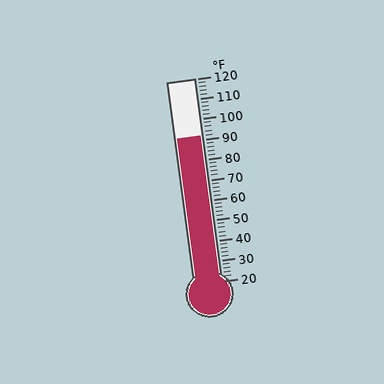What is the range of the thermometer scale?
The thermometer scale ranges from 20°F to 120°F.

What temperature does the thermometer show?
The thermometer shows approximately 92°F.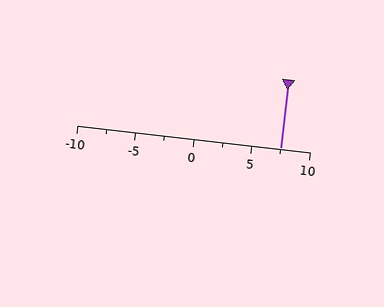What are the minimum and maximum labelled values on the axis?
The axis runs from -10 to 10.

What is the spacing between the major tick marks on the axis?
The major ticks are spaced 5 apart.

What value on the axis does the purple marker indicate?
The marker indicates approximately 7.5.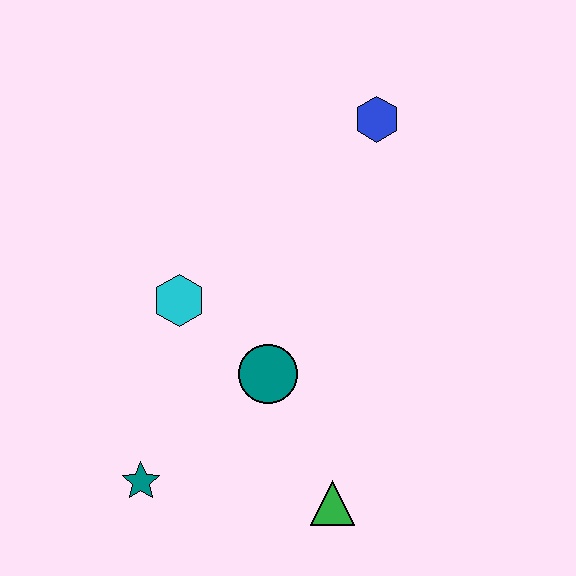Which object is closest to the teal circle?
The cyan hexagon is closest to the teal circle.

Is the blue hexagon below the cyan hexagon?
No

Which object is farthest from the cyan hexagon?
The blue hexagon is farthest from the cyan hexagon.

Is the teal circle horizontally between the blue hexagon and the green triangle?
No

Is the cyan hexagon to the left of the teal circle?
Yes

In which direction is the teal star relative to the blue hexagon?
The teal star is below the blue hexagon.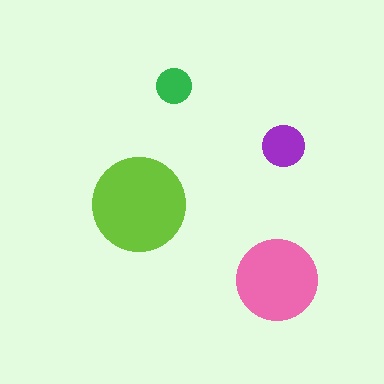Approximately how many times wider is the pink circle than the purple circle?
About 2 times wider.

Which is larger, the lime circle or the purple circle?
The lime one.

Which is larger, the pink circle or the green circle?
The pink one.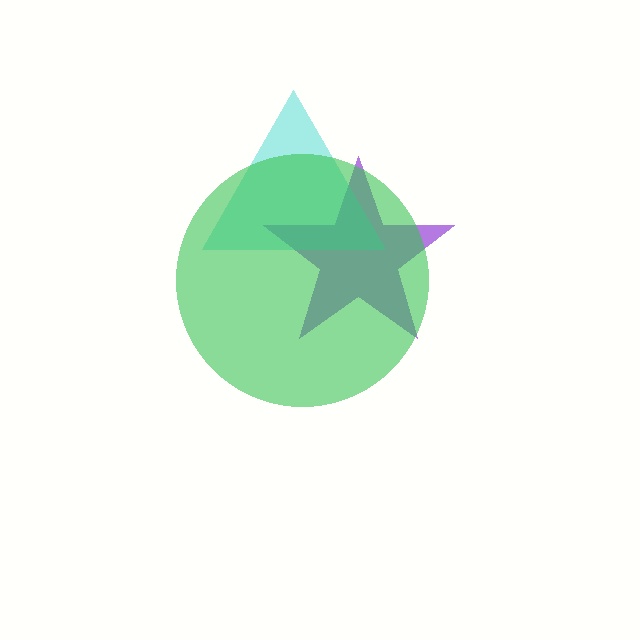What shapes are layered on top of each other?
The layered shapes are: a purple star, a cyan triangle, a green circle.